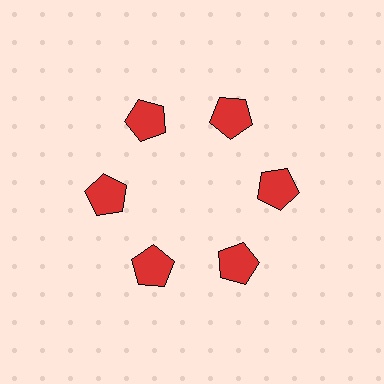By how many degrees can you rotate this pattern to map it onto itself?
The pattern maps onto itself every 60 degrees of rotation.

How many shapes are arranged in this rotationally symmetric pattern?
There are 6 shapes, arranged in 6 groups of 1.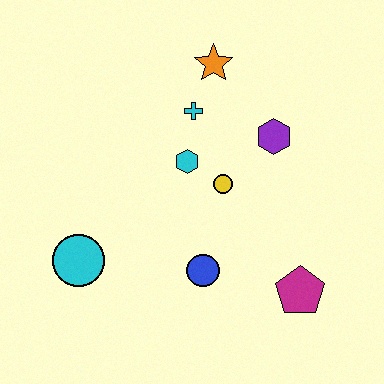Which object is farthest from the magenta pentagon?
The orange star is farthest from the magenta pentagon.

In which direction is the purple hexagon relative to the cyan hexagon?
The purple hexagon is to the right of the cyan hexagon.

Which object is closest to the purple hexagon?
The yellow circle is closest to the purple hexagon.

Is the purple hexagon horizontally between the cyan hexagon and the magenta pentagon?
Yes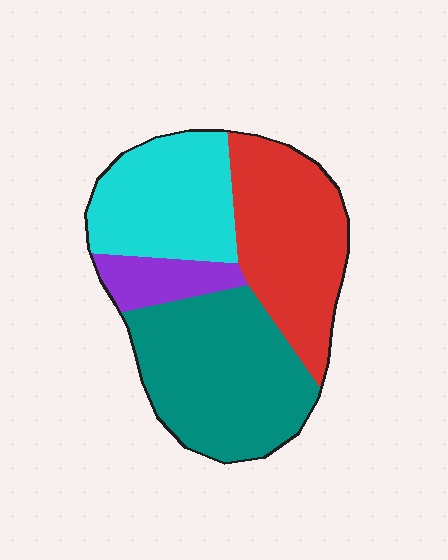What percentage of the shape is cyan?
Cyan covers about 25% of the shape.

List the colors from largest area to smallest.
From largest to smallest: teal, red, cyan, purple.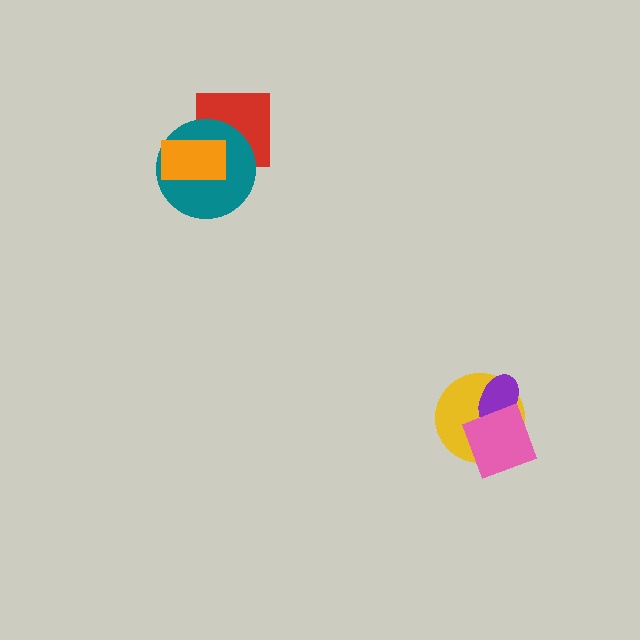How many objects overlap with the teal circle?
2 objects overlap with the teal circle.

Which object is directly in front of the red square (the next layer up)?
The teal circle is directly in front of the red square.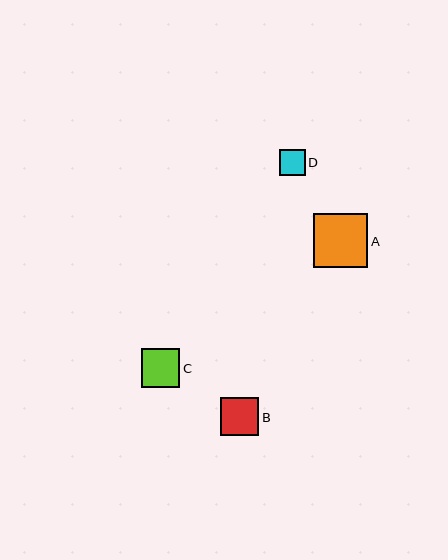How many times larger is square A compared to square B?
Square A is approximately 1.4 times the size of square B.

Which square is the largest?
Square A is the largest with a size of approximately 54 pixels.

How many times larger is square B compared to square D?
Square B is approximately 1.4 times the size of square D.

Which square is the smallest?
Square D is the smallest with a size of approximately 26 pixels.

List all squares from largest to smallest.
From largest to smallest: A, C, B, D.